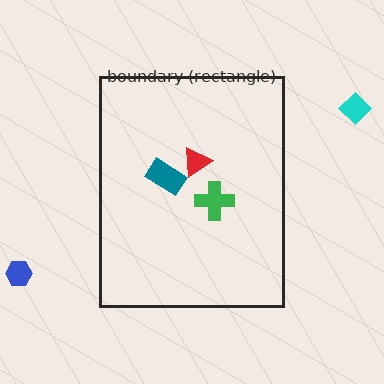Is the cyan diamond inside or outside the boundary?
Outside.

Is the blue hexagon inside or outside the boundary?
Outside.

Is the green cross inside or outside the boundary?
Inside.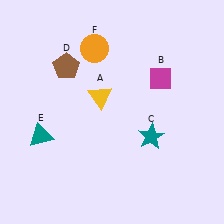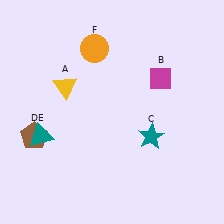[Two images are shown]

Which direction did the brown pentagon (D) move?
The brown pentagon (D) moved down.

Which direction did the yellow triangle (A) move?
The yellow triangle (A) moved left.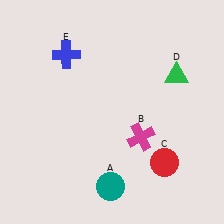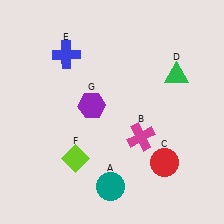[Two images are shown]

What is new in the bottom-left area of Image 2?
A lime diamond (F) was added in the bottom-left area of Image 2.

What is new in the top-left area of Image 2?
A purple hexagon (G) was added in the top-left area of Image 2.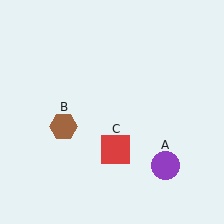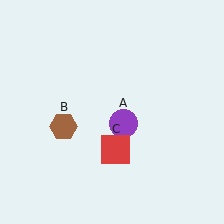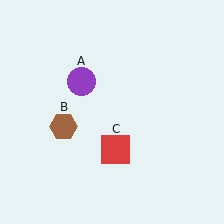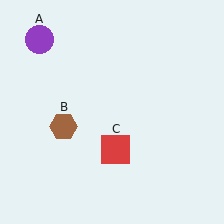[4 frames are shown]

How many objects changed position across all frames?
1 object changed position: purple circle (object A).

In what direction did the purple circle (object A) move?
The purple circle (object A) moved up and to the left.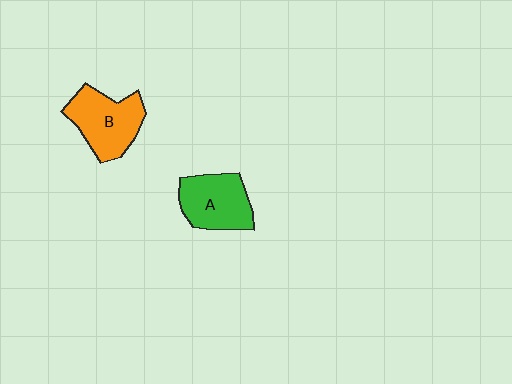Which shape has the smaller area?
Shape A (green).